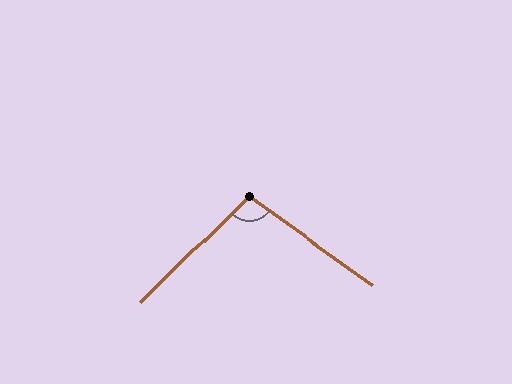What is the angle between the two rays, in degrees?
Approximately 99 degrees.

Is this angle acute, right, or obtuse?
It is obtuse.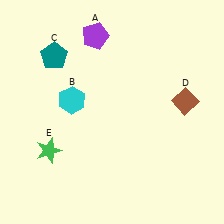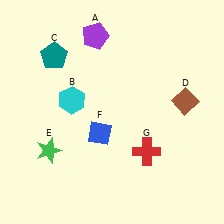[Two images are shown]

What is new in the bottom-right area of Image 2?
A red cross (G) was added in the bottom-right area of Image 2.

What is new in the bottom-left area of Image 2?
A blue diamond (F) was added in the bottom-left area of Image 2.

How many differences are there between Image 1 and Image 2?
There are 2 differences between the two images.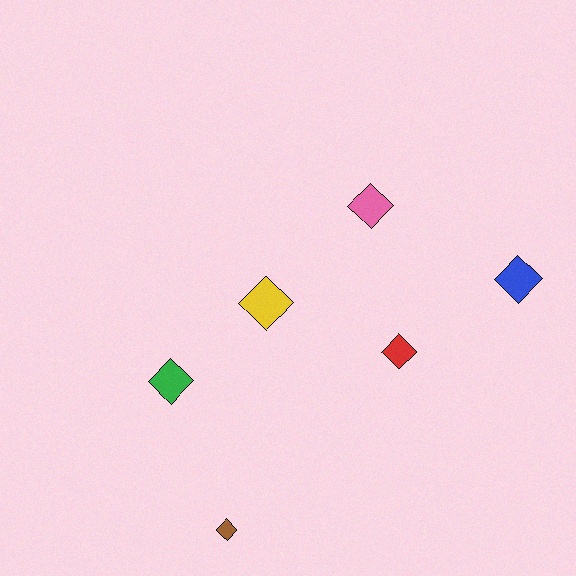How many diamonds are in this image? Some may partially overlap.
There are 6 diamonds.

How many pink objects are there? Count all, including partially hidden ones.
There is 1 pink object.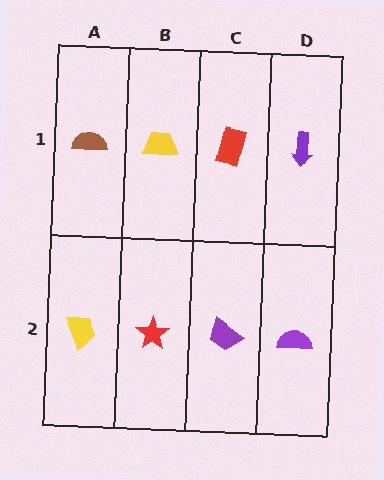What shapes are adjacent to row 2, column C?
A red rectangle (row 1, column C), a red star (row 2, column B), a purple semicircle (row 2, column D).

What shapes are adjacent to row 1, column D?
A purple semicircle (row 2, column D), a red rectangle (row 1, column C).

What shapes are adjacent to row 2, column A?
A brown semicircle (row 1, column A), a red star (row 2, column B).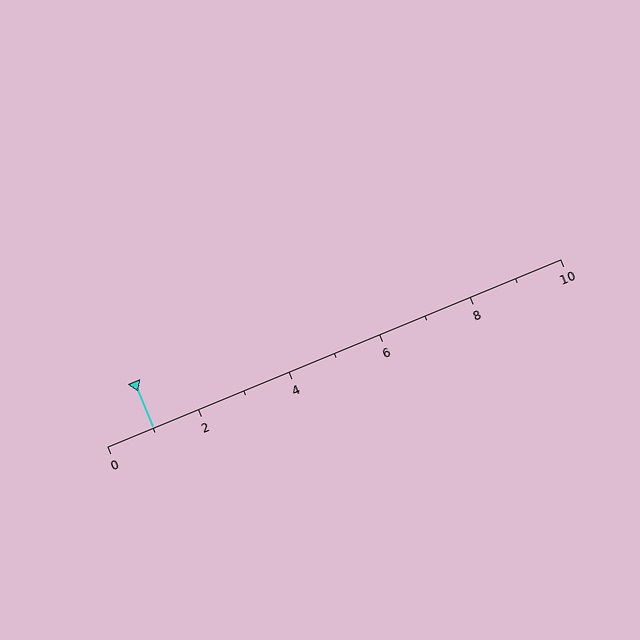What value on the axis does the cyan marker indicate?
The marker indicates approximately 1.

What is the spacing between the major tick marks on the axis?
The major ticks are spaced 2 apart.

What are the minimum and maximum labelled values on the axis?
The axis runs from 0 to 10.